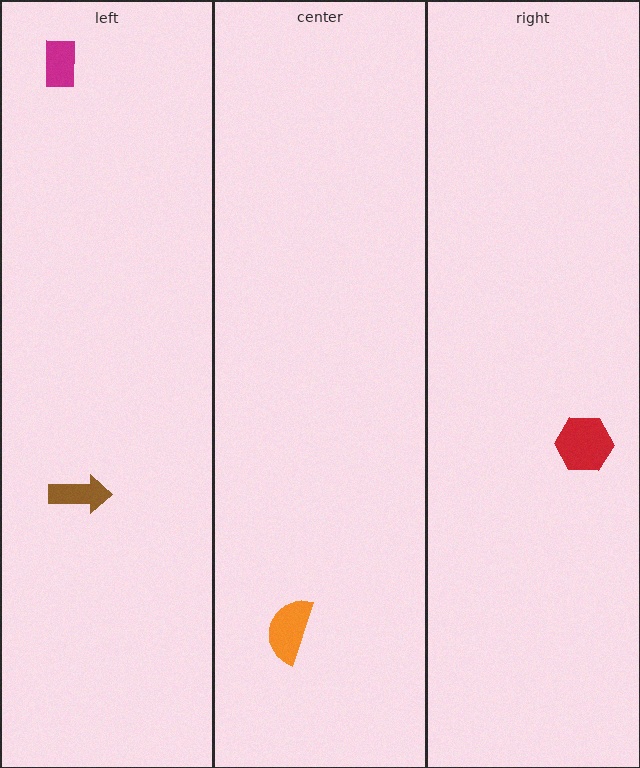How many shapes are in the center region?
1.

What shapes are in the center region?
The orange semicircle.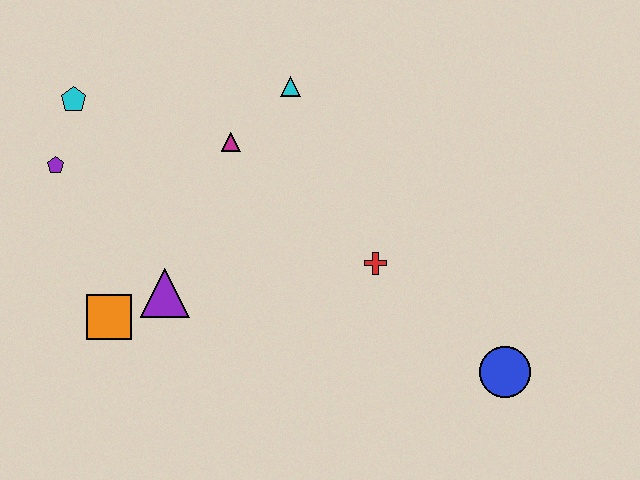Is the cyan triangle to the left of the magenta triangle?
No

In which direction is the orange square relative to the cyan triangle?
The orange square is below the cyan triangle.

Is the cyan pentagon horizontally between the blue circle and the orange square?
No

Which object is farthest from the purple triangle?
The blue circle is farthest from the purple triangle.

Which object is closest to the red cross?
The blue circle is closest to the red cross.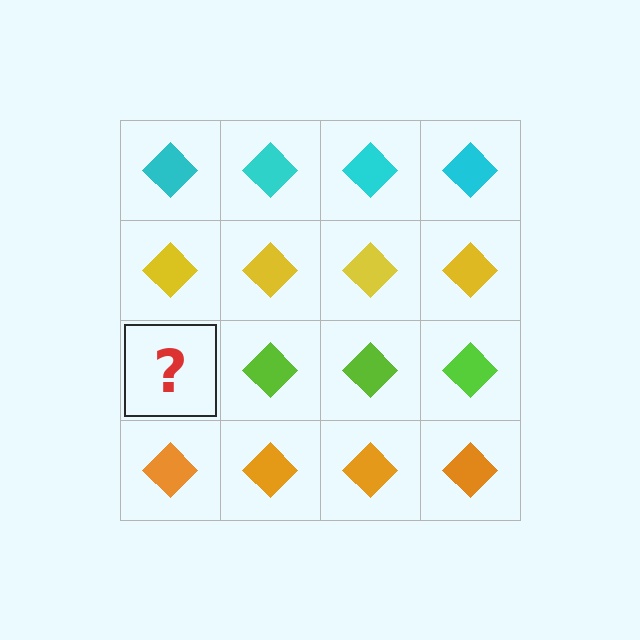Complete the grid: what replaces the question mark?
The question mark should be replaced with a lime diamond.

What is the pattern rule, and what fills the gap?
The rule is that each row has a consistent color. The gap should be filled with a lime diamond.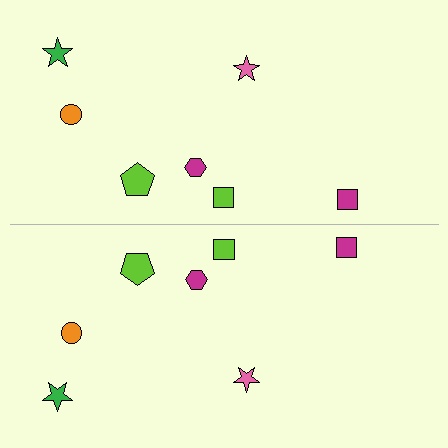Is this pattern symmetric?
Yes, this pattern has bilateral (reflection) symmetry.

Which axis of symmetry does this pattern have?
The pattern has a horizontal axis of symmetry running through the center of the image.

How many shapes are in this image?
There are 14 shapes in this image.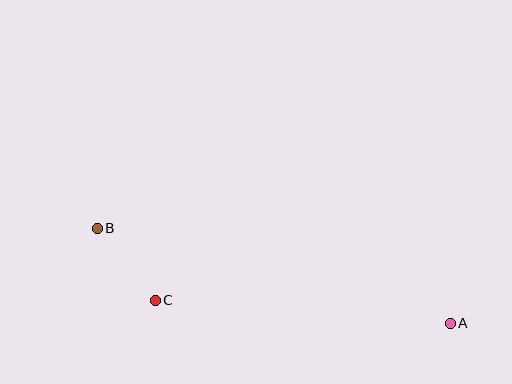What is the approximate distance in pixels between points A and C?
The distance between A and C is approximately 296 pixels.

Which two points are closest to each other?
Points B and C are closest to each other.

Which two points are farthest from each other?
Points A and B are farthest from each other.